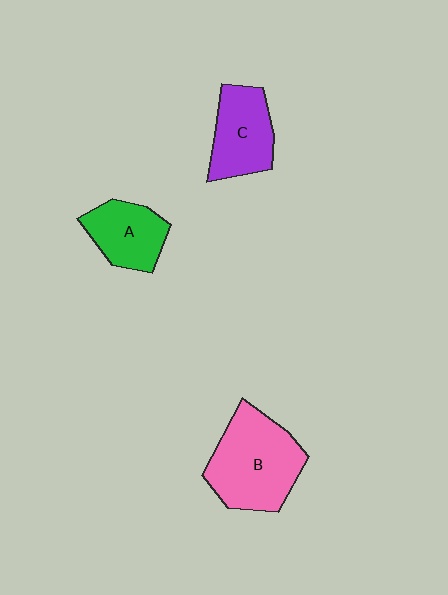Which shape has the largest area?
Shape B (pink).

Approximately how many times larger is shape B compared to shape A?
Approximately 1.7 times.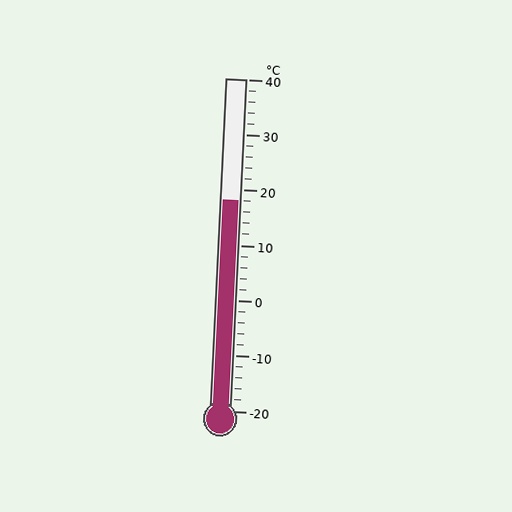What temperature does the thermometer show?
The thermometer shows approximately 18°C.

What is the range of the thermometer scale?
The thermometer scale ranges from -20°C to 40°C.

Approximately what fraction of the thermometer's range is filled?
The thermometer is filled to approximately 65% of its range.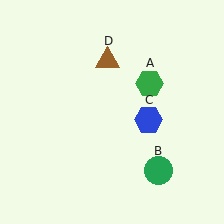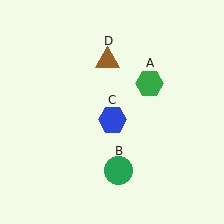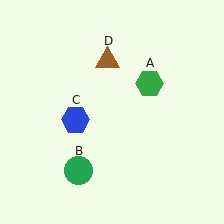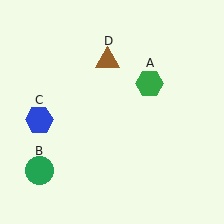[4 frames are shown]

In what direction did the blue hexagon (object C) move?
The blue hexagon (object C) moved left.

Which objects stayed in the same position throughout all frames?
Green hexagon (object A) and brown triangle (object D) remained stationary.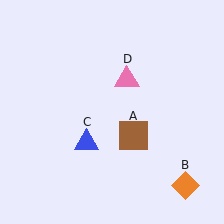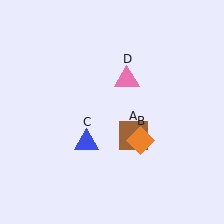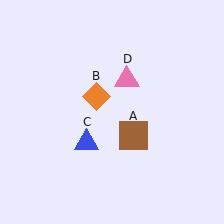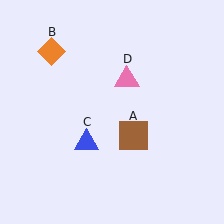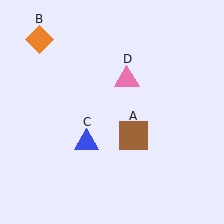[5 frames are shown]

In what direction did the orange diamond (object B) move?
The orange diamond (object B) moved up and to the left.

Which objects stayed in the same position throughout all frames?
Brown square (object A) and blue triangle (object C) and pink triangle (object D) remained stationary.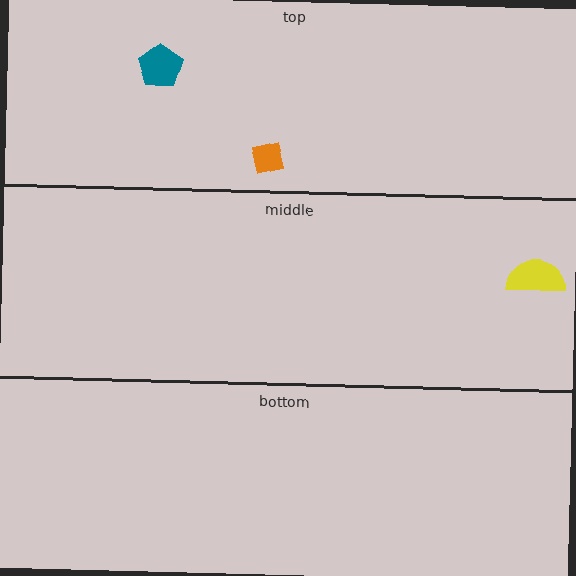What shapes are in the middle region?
The yellow semicircle.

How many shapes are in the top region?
2.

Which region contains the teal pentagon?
The top region.